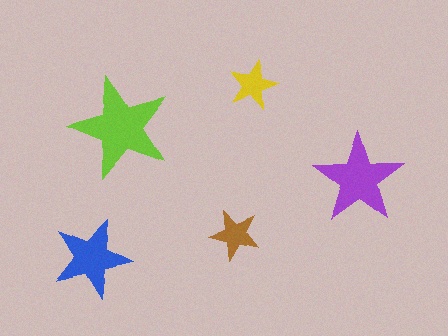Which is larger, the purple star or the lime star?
The lime one.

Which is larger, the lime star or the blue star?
The lime one.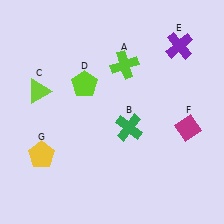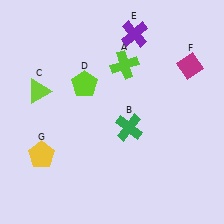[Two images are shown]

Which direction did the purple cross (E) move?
The purple cross (E) moved left.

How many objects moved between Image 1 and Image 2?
2 objects moved between the two images.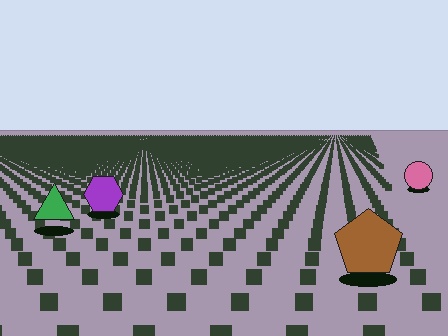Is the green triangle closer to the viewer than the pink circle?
Yes. The green triangle is closer — you can tell from the texture gradient: the ground texture is coarser near it.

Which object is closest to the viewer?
The brown pentagon is closest. The texture marks near it are larger and more spread out.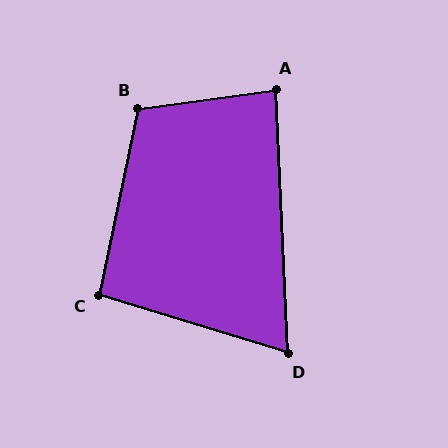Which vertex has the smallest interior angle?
D, at approximately 71 degrees.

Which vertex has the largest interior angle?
B, at approximately 109 degrees.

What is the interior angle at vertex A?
Approximately 85 degrees (acute).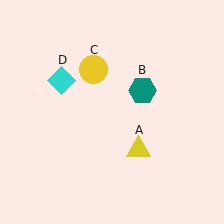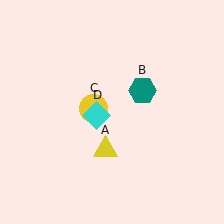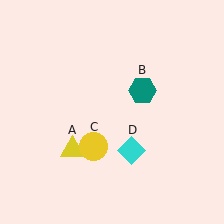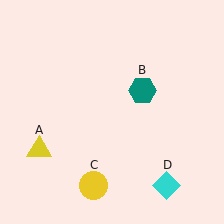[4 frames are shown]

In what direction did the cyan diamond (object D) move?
The cyan diamond (object D) moved down and to the right.